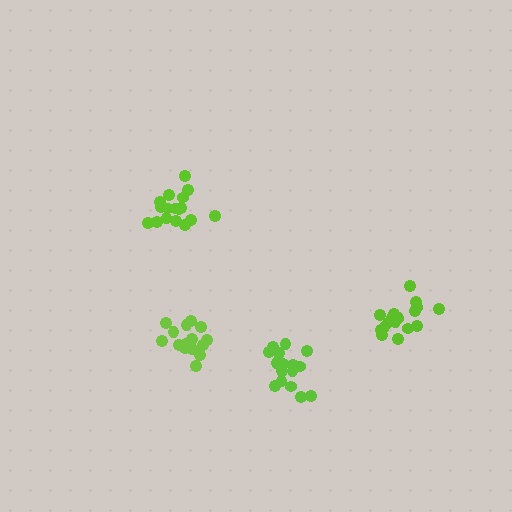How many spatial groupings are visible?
There are 4 spatial groupings.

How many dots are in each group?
Group 1: 17 dots, Group 2: 16 dots, Group 3: 17 dots, Group 4: 20 dots (70 total).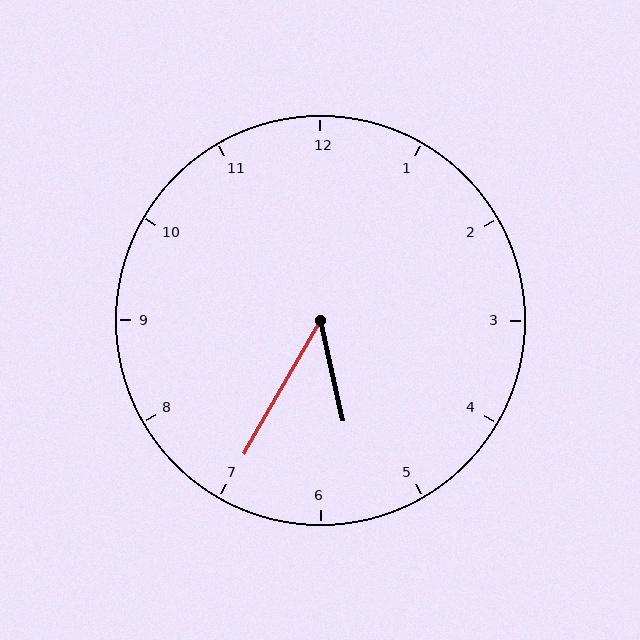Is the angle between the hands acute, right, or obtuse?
It is acute.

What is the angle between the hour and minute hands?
Approximately 42 degrees.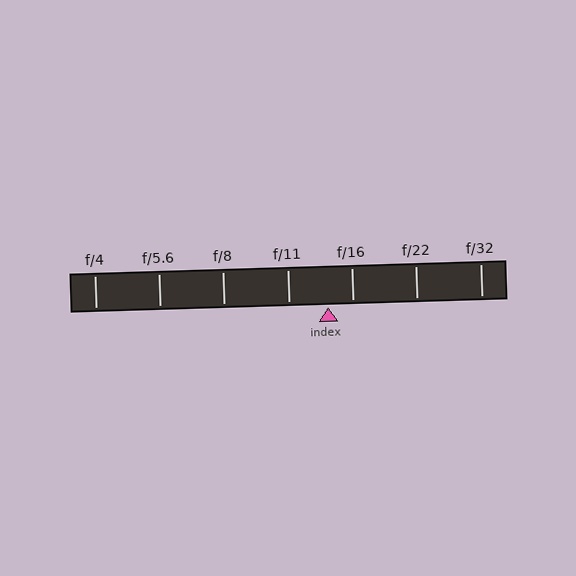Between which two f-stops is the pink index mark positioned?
The index mark is between f/11 and f/16.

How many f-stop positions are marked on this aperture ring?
There are 7 f-stop positions marked.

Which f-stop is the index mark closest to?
The index mark is closest to f/16.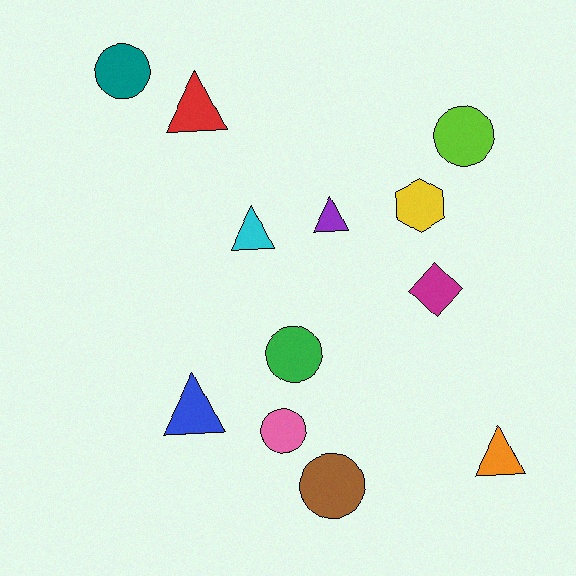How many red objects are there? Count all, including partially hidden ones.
There is 1 red object.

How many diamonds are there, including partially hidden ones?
There is 1 diamond.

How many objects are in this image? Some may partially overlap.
There are 12 objects.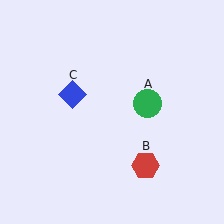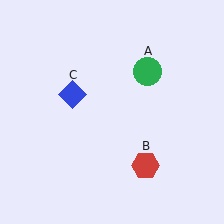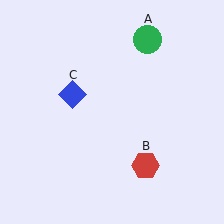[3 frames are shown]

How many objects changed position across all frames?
1 object changed position: green circle (object A).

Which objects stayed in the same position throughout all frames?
Red hexagon (object B) and blue diamond (object C) remained stationary.